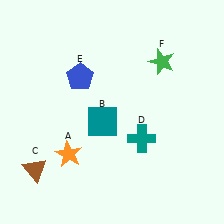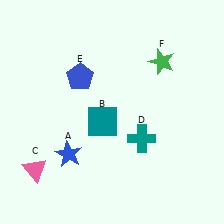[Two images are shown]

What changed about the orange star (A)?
In Image 1, A is orange. In Image 2, it changed to blue.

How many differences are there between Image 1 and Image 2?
There are 2 differences between the two images.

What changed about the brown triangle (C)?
In Image 1, C is brown. In Image 2, it changed to pink.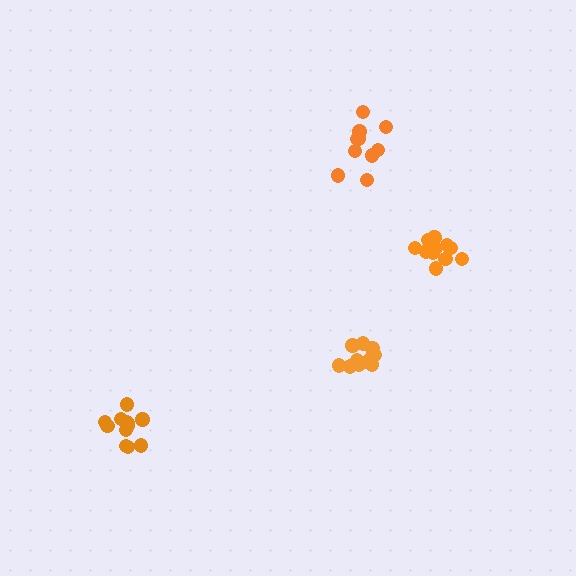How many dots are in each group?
Group 1: 13 dots, Group 2: 12 dots, Group 3: 12 dots, Group 4: 10 dots (47 total).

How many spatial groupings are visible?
There are 4 spatial groupings.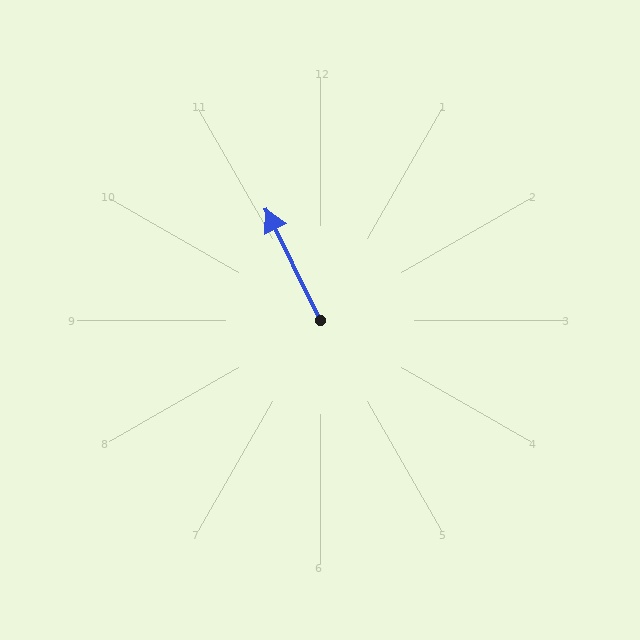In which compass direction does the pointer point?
Northwest.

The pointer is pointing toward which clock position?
Roughly 11 o'clock.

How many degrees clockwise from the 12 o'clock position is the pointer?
Approximately 334 degrees.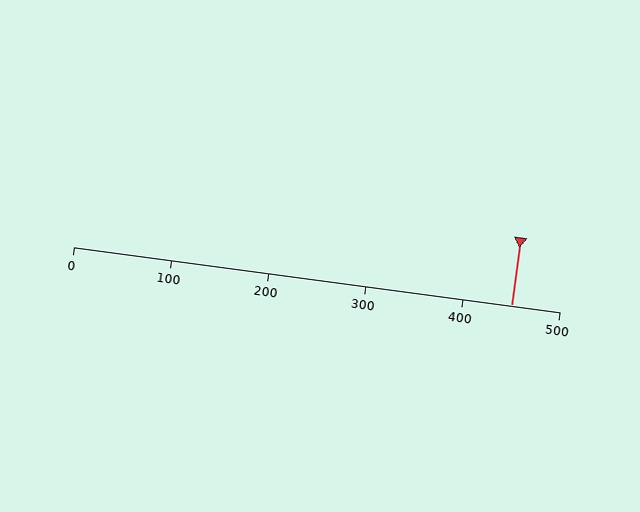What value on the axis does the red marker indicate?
The marker indicates approximately 450.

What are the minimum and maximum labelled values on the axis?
The axis runs from 0 to 500.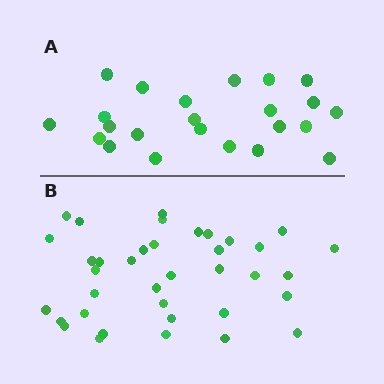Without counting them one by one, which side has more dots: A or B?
Region B (the bottom region) has more dots.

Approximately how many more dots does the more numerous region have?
Region B has approximately 15 more dots than region A.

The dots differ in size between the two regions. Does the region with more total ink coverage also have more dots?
No. Region A has more total ink coverage because its dots are larger, but region B actually contains more individual dots. Total area can be misleading — the number of items is what matters here.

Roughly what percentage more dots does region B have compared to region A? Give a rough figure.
About 60% more.